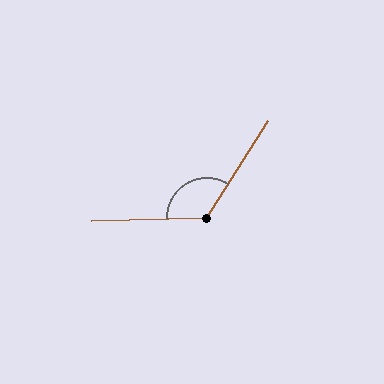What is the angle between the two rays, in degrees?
Approximately 124 degrees.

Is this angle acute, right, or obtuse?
It is obtuse.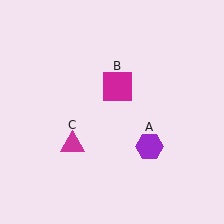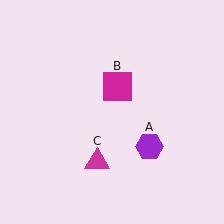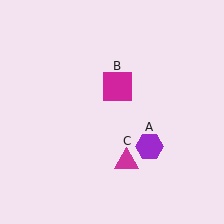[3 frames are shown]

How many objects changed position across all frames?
1 object changed position: magenta triangle (object C).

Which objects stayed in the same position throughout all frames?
Purple hexagon (object A) and magenta square (object B) remained stationary.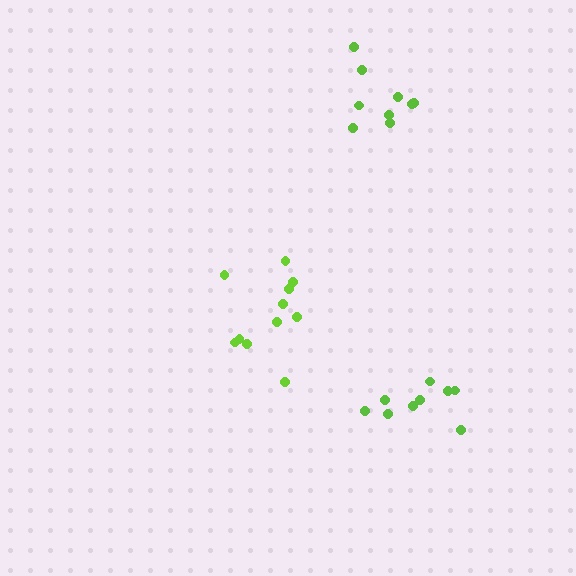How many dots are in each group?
Group 1: 11 dots, Group 2: 9 dots, Group 3: 9 dots (29 total).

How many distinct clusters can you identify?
There are 3 distinct clusters.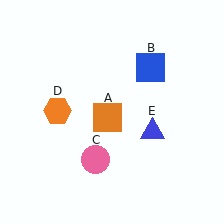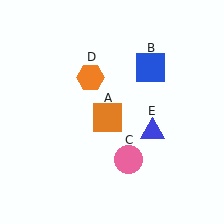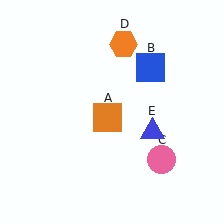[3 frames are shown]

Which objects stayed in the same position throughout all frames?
Orange square (object A) and blue square (object B) and blue triangle (object E) remained stationary.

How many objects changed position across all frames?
2 objects changed position: pink circle (object C), orange hexagon (object D).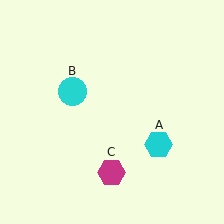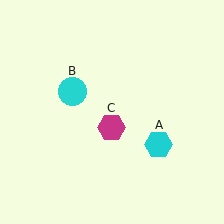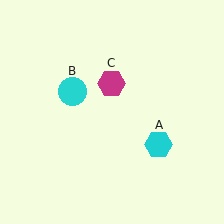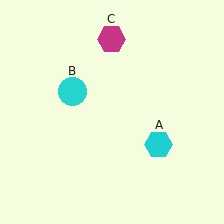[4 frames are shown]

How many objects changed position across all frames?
1 object changed position: magenta hexagon (object C).